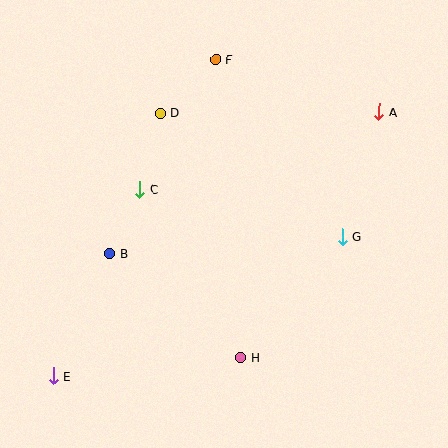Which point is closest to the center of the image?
Point C at (139, 190) is closest to the center.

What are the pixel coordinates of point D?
Point D is at (160, 113).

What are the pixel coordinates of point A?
Point A is at (379, 112).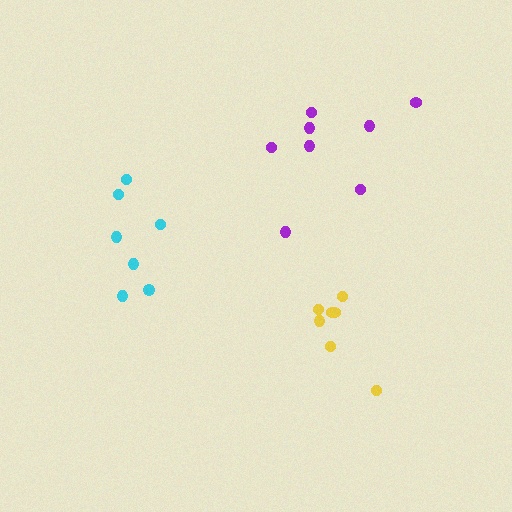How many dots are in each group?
Group 1: 7 dots, Group 2: 7 dots, Group 3: 8 dots (22 total).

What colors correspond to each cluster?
The clusters are colored: cyan, yellow, purple.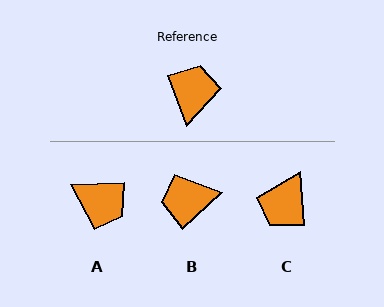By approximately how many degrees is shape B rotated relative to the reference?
Approximately 112 degrees counter-clockwise.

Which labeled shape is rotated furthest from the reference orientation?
C, about 163 degrees away.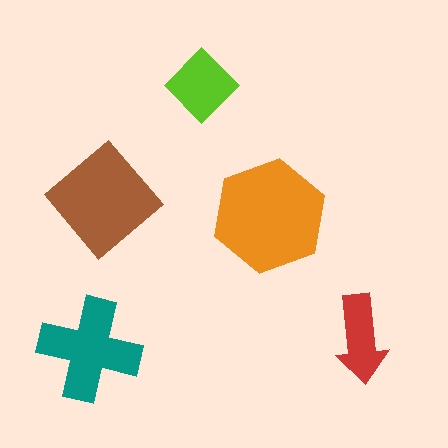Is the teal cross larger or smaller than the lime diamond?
Larger.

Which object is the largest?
The orange hexagon.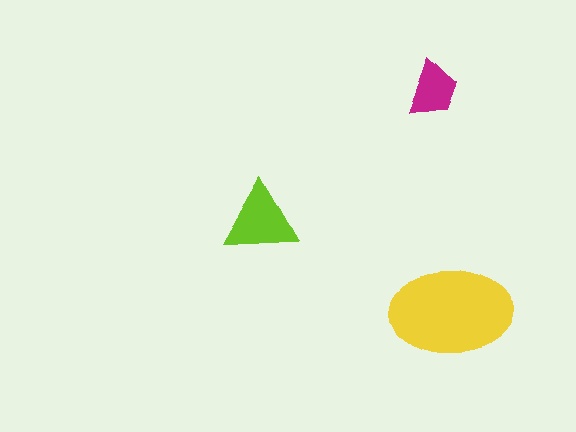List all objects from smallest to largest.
The magenta trapezoid, the lime triangle, the yellow ellipse.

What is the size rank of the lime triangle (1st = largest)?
2nd.